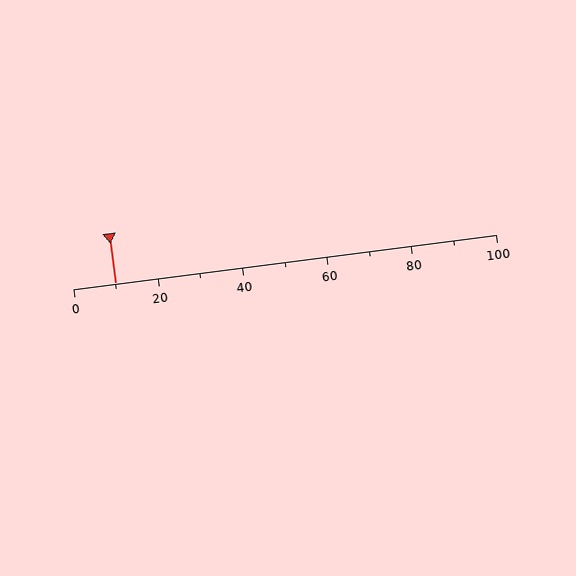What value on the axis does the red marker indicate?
The marker indicates approximately 10.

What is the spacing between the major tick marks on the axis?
The major ticks are spaced 20 apart.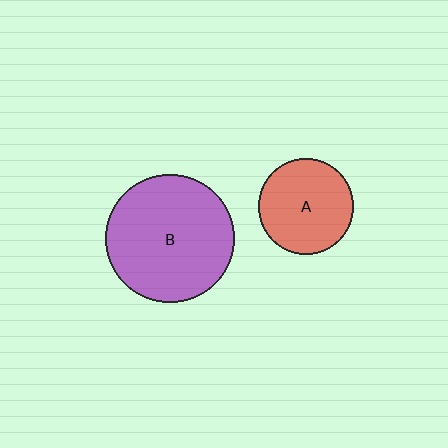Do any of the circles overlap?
No, none of the circles overlap.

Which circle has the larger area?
Circle B (purple).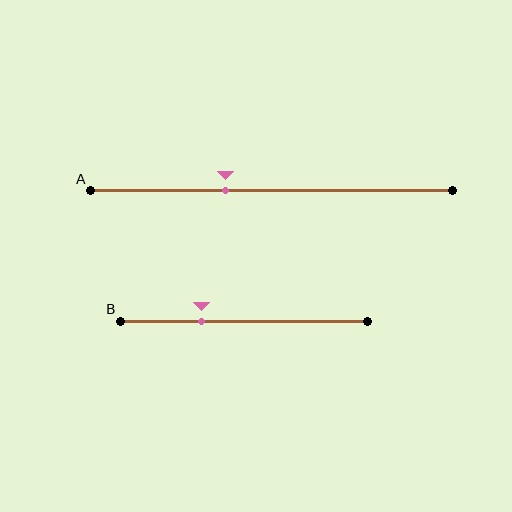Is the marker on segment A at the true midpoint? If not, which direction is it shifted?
No, the marker on segment A is shifted to the left by about 13% of the segment length.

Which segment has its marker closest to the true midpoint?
Segment A has its marker closest to the true midpoint.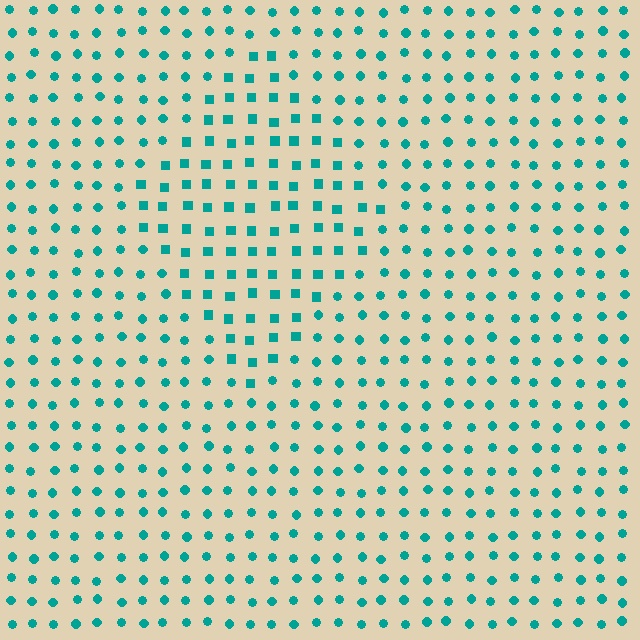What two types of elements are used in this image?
The image uses squares inside the diamond region and circles outside it.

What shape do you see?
I see a diamond.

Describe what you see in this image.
The image is filled with small teal elements arranged in a uniform grid. A diamond-shaped region contains squares, while the surrounding area contains circles. The boundary is defined purely by the change in element shape.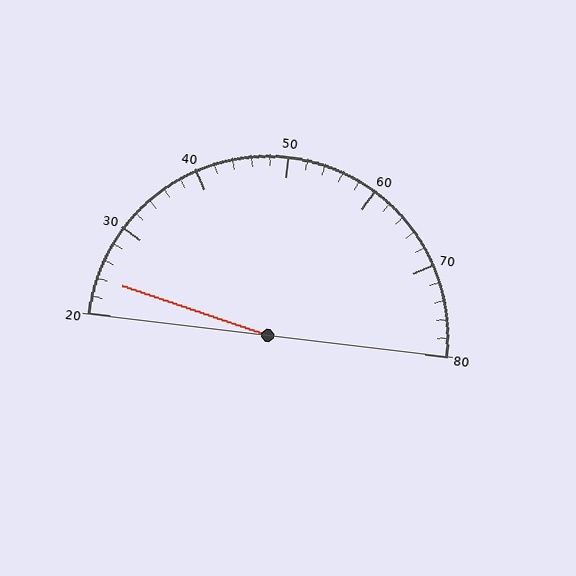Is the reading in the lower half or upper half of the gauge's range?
The reading is in the lower half of the range (20 to 80).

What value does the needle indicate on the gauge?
The needle indicates approximately 24.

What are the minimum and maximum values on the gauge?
The gauge ranges from 20 to 80.